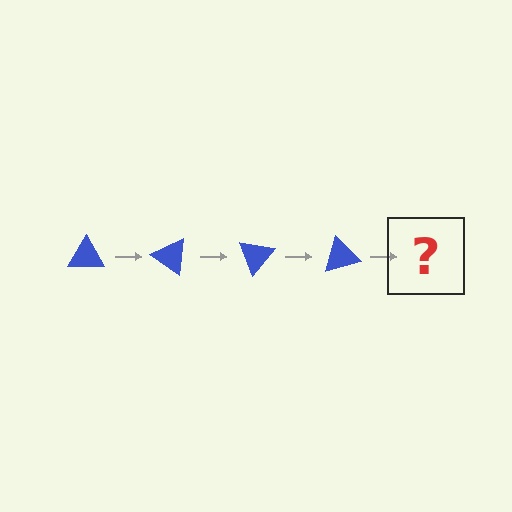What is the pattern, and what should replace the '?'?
The pattern is that the triangle rotates 35 degrees each step. The '?' should be a blue triangle rotated 140 degrees.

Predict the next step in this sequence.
The next step is a blue triangle rotated 140 degrees.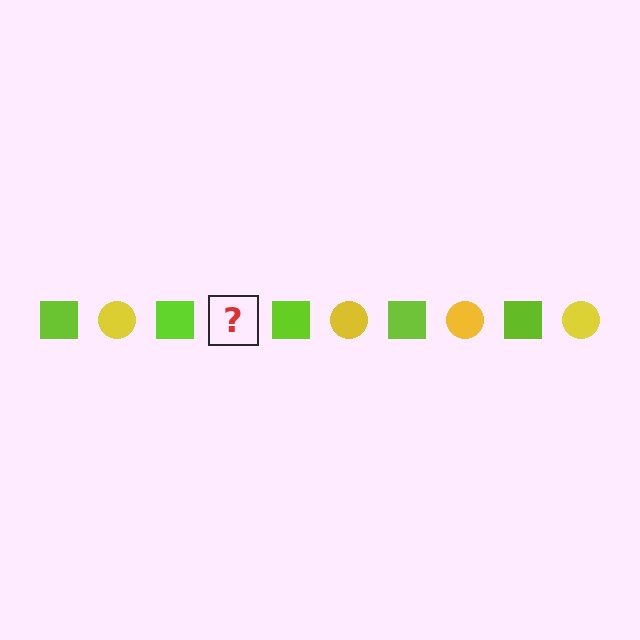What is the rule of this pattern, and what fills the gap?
The rule is that the pattern alternates between lime square and yellow circle. The gap should be filled with a yellow circle.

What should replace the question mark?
The question mark should be replaced with a yellow circle.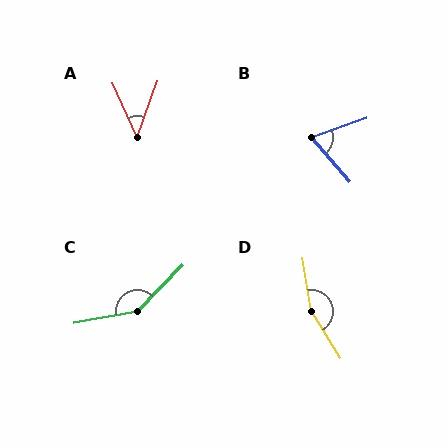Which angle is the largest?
D, at approximately 158 degrees.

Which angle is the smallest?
A, at approximately 44 degrees.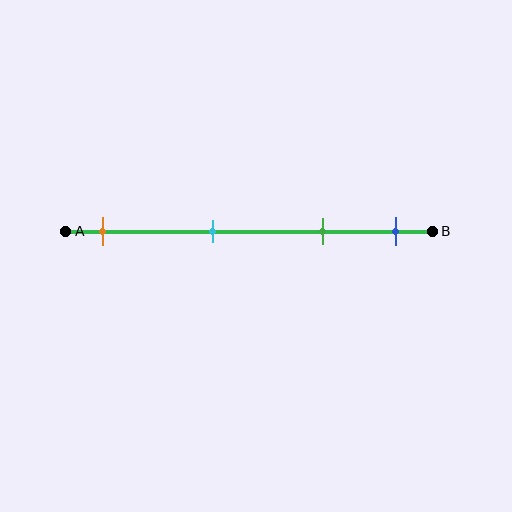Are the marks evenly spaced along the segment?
No, the marks are not evenly spaced.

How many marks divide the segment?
There are 4 marks dividing the segment.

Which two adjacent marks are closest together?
The green and blue marks are the closest adjacent pair.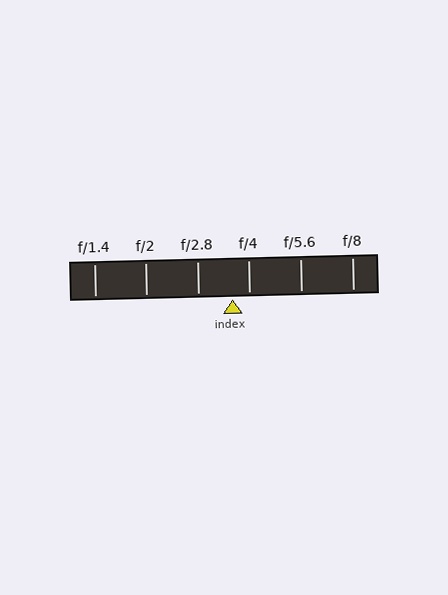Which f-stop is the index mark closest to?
The index mark is closest to f/4.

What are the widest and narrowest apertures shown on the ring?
The widest aperture shown is f/1.4 and the narrowest is f/8.